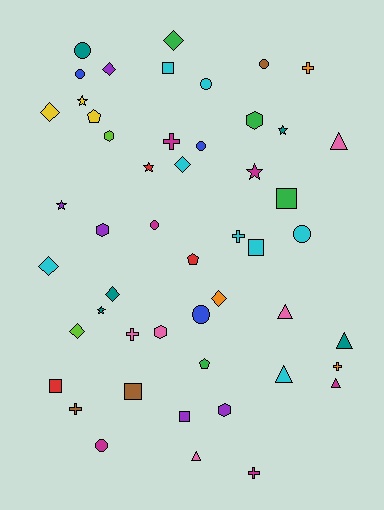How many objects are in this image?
There are 50 objects.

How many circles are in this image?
There are 9 circles.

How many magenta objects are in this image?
There are 6 magenta objects.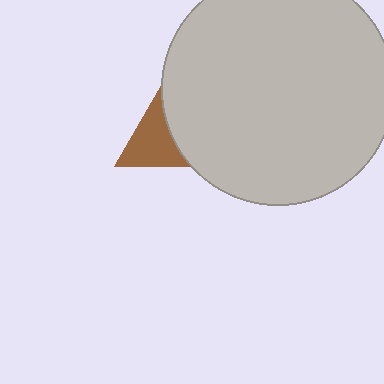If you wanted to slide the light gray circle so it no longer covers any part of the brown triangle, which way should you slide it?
Slide it right — that is the most direct way to separate the two shapes.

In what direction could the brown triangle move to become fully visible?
The brown triangle could move left. That would shift it out from behind the light gray circle entirely.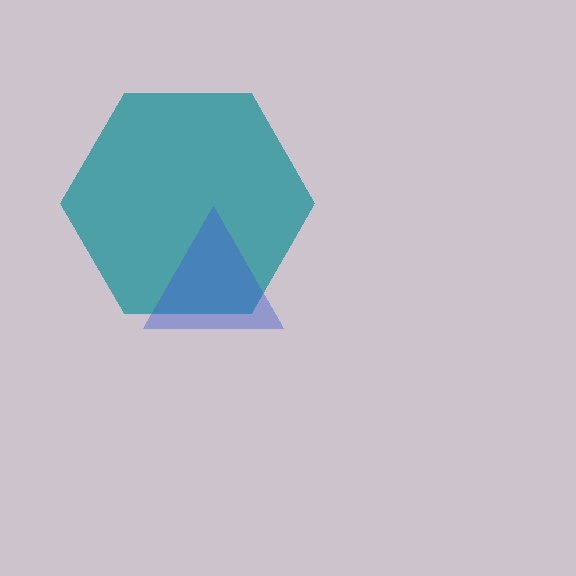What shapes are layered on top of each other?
The layered shapes are: a teal hexagon, a blue triangle.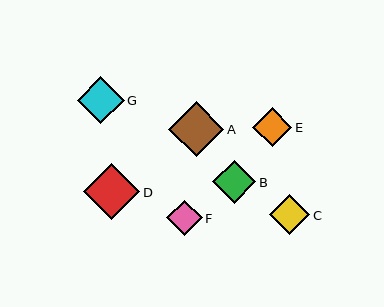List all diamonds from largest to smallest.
From largest to smallest: D, A, G, B, C, E, F.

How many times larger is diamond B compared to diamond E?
Diamond B is approximately 1.1 times the size of diamond E.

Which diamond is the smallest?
Diamond F is the smallest with a size of approximately 35 pixels.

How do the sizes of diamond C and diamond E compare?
Diamond C and diamond E are approximately the same size.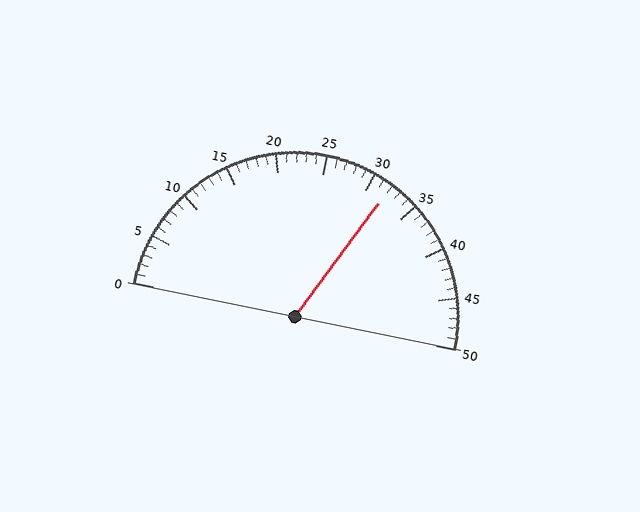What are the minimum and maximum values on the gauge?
The gauge ranges from 0 to 50.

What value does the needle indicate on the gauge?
The needle indicates approximately 32.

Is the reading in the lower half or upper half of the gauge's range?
The reading is in the upper half of the range (0 to 50).